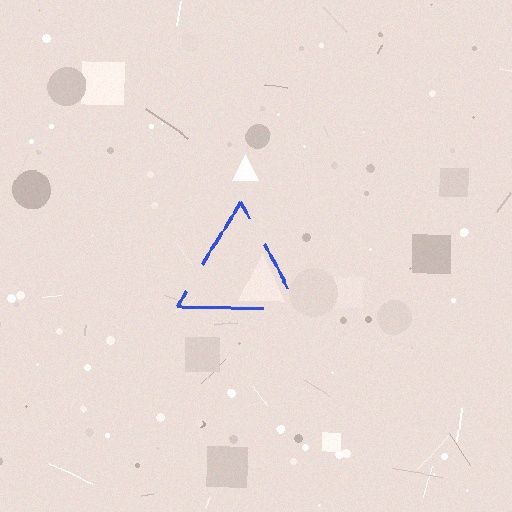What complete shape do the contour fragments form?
The contour fragments form a triangle.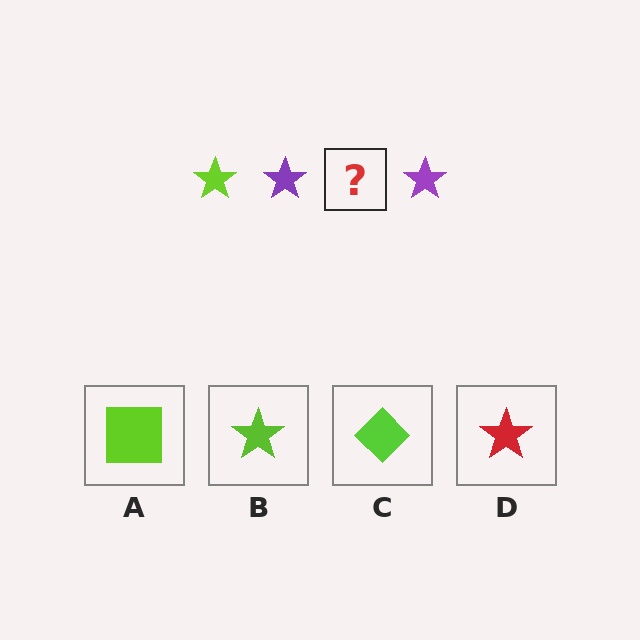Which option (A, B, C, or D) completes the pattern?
B.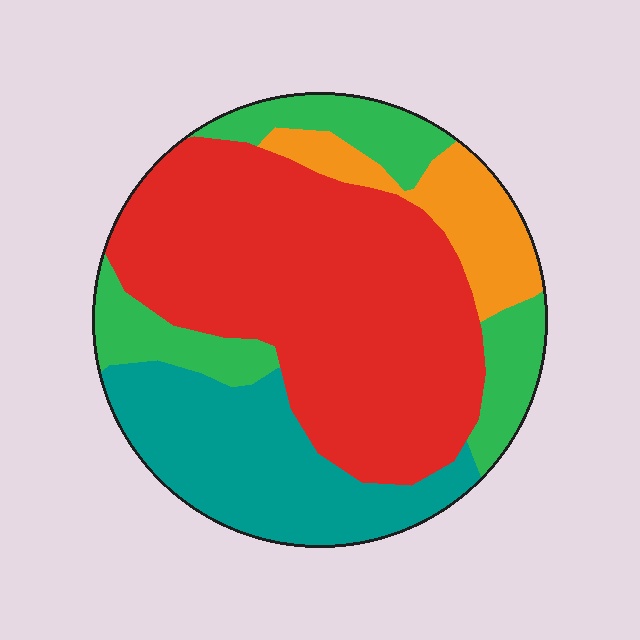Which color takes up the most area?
Red, at roughly 50%.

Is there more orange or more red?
Red.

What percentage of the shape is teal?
Teal takes up about one fifth (1/5) of the shape.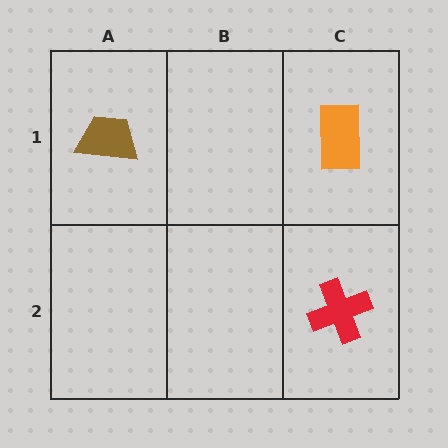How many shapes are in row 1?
2 shapes.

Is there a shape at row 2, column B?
No, that cell is empty.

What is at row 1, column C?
An orange rectangle.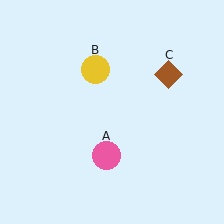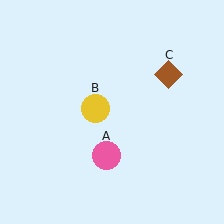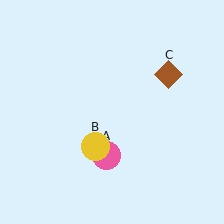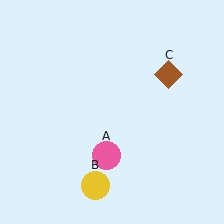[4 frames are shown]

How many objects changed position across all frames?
1 object changed position: yellow circle (object B).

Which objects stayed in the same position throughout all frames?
Pink circle (object A) and brown diamond (object C) remained stationary.